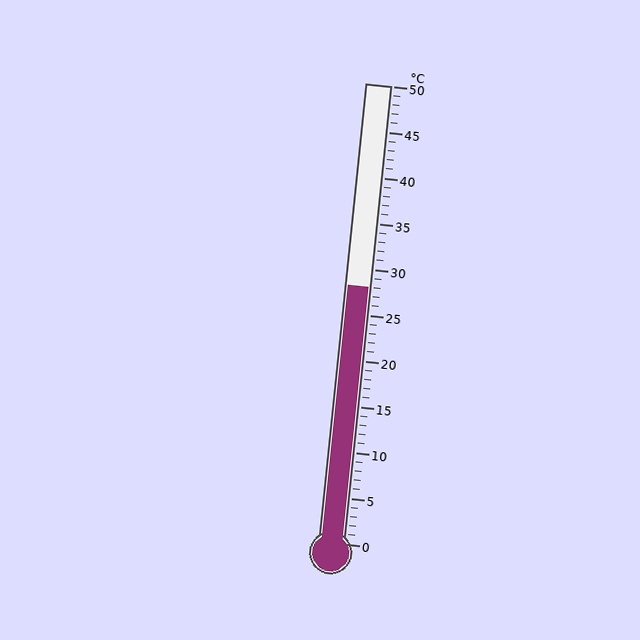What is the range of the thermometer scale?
The thermometer scale ranges from 0°C to 50°C.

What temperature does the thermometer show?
The thermometer shows approximately 28°C.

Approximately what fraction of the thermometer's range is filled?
The thermometer is filled to approximately 55% of its range.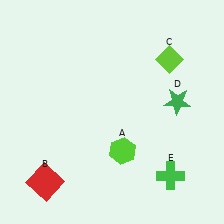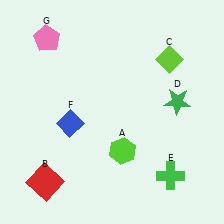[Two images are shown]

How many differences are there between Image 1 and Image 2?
There are 2 differences between the two images.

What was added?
A blue diamond (F), a pink pentagon (G) were added in Image 2.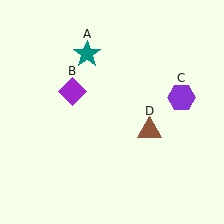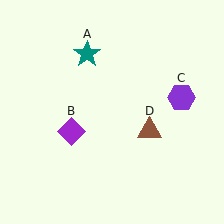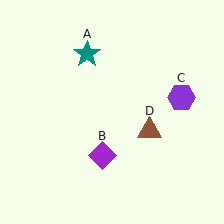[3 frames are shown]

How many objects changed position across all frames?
1 object changed position: purple diamond (object B).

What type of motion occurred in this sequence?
The purple diamond (object B) rotated counterclockwise around the center of the scene.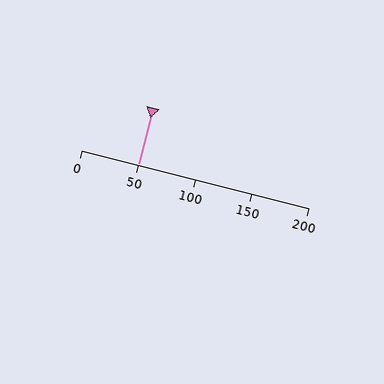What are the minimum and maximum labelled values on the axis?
The axis runs from 0 to 200.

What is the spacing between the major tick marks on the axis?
The major ticks are spaced 50 apart.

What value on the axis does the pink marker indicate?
The marker indicates approximately 50.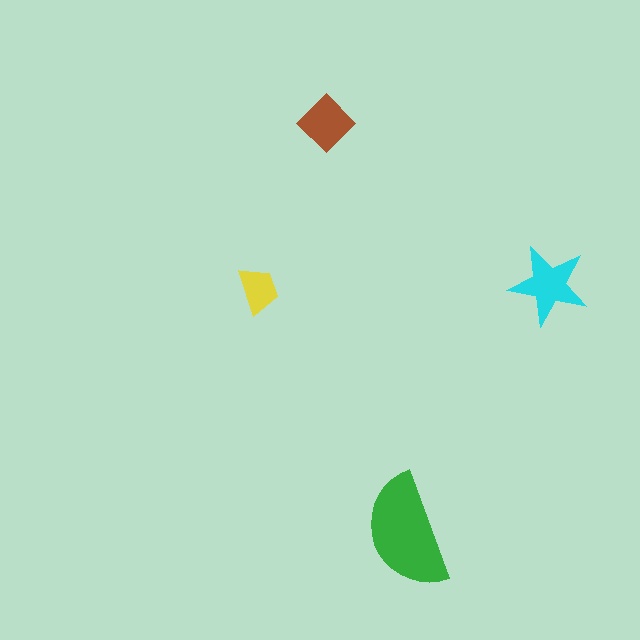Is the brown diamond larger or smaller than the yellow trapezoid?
Larger.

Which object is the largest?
The green semicircle.